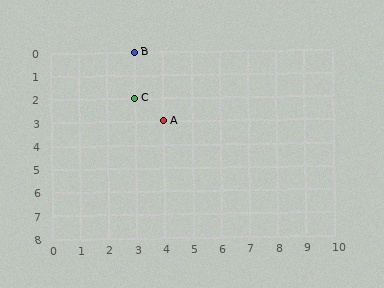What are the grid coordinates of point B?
Point B is at grid coordinates (3, 0).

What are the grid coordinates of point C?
Point C is at grid coordinates (3, 2).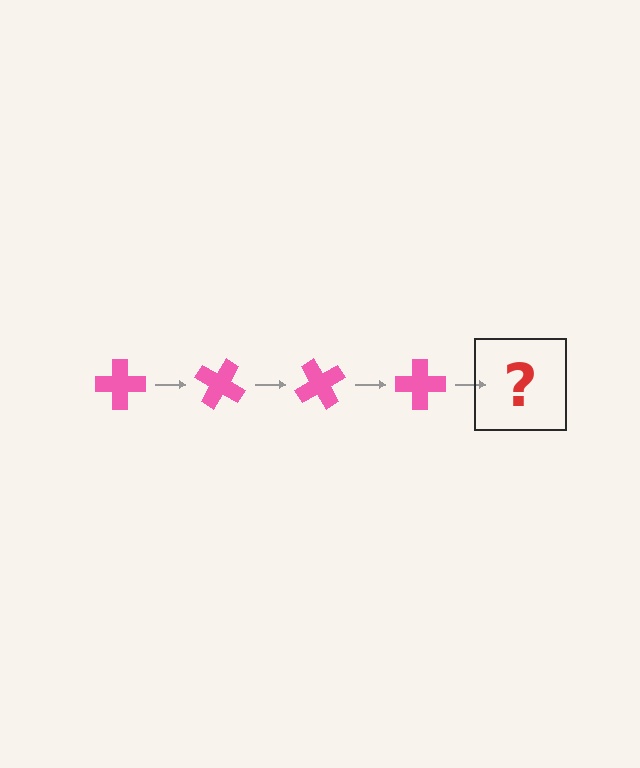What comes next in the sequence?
The next element should be a pink cross rotated 120 degrees.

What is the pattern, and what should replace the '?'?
The pattern is that the cross rotates 30 degrees each step. The '?' should be a pink cross rotated 120 degrees.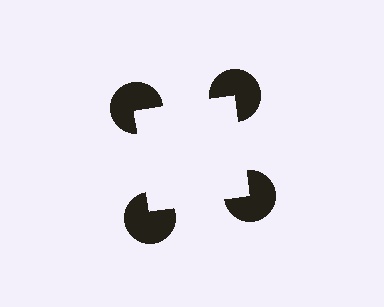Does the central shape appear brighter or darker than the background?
It typically appears slightly brighter than the background, even though no actual brightness change is drawn.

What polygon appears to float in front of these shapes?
An illusory square — its edges are inferred from the aligned wedge cuts in the pac-man discs, not physically drawn.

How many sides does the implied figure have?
4 sides.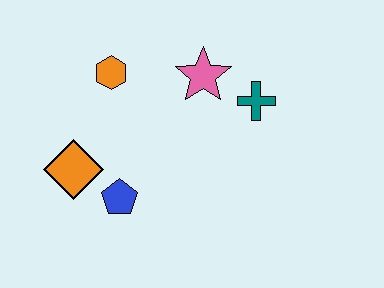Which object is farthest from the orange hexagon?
The teal cross is farthest from the orange hexagon.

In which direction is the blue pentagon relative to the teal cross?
The blue pentagon is to the left of the teal cross.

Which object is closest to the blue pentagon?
The orange diamond is closest to the blue pentagon.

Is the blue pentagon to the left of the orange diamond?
No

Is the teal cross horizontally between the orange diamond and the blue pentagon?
No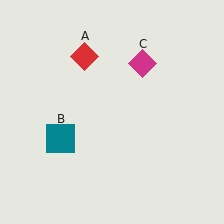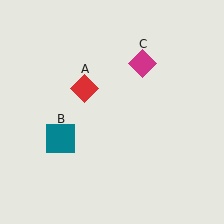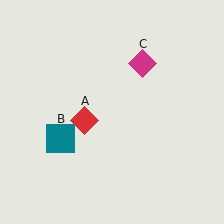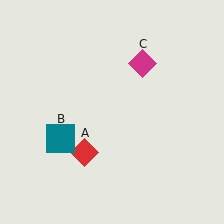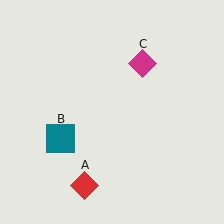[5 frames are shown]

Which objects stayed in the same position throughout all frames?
Teal square (object B) and magenta diamond (object C) remained stationary.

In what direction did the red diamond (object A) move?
The red diamond (object A) moved down.